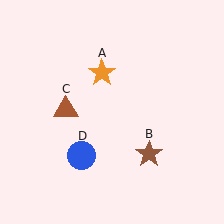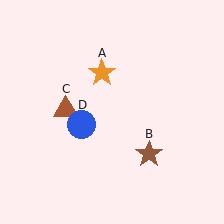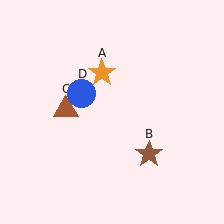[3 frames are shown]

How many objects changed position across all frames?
1 object changed position: blue circle (object D).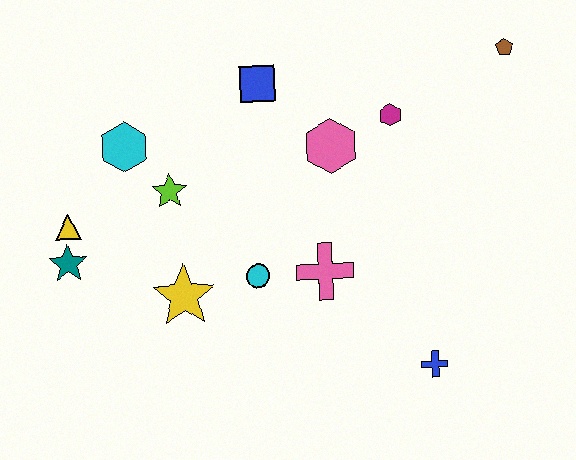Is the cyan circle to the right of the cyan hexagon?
Yes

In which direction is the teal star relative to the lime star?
The teal star is to the left of the lime star.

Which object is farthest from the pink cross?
The brown pentagon is farthest from the pink cross.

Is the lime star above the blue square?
No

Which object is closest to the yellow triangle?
The teal star is closest to the yellow triangle.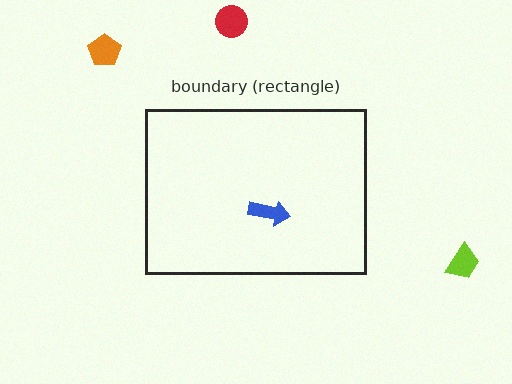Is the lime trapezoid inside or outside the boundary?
Outside.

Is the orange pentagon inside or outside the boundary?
Outside.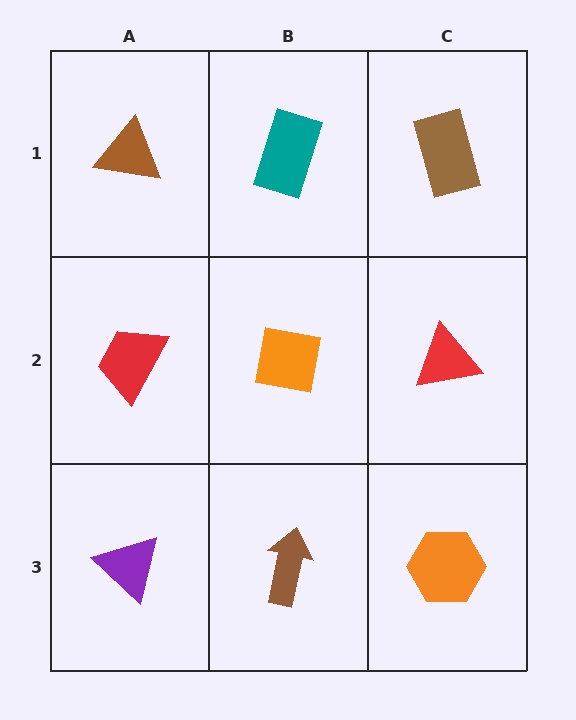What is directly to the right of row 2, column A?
An orange square.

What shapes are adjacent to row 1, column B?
An orange square (row 2, column B), a brown triangle (row 1, column A), a brown rectangle (row 1, column C).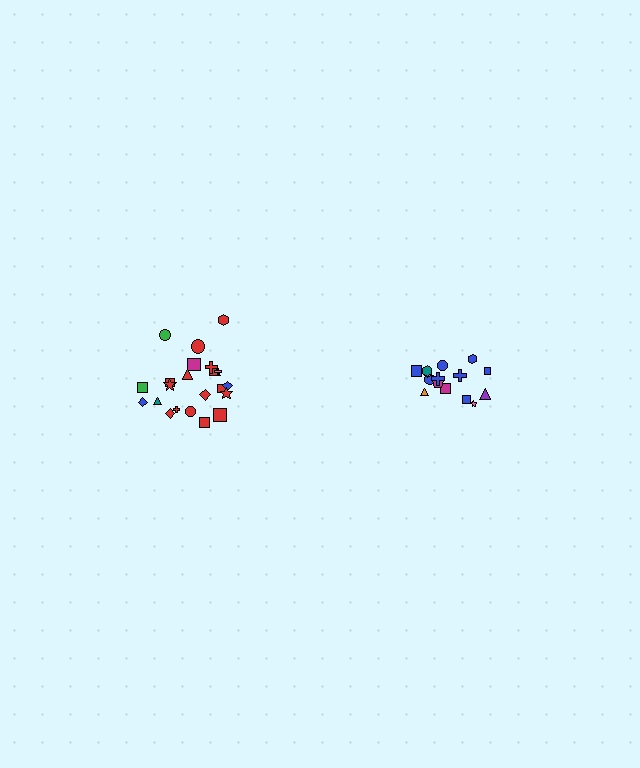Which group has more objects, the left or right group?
The left group.